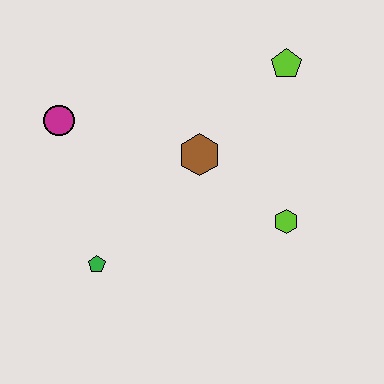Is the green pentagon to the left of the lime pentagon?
Yes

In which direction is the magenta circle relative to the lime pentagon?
The magenta circle is to the left of the lime pentagon.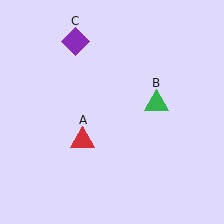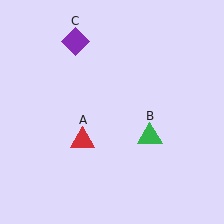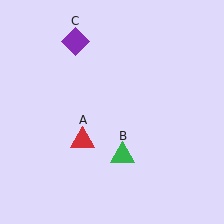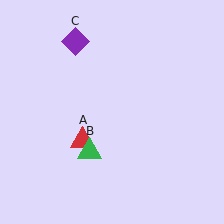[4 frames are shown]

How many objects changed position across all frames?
1 object changed position: green triangle (object B).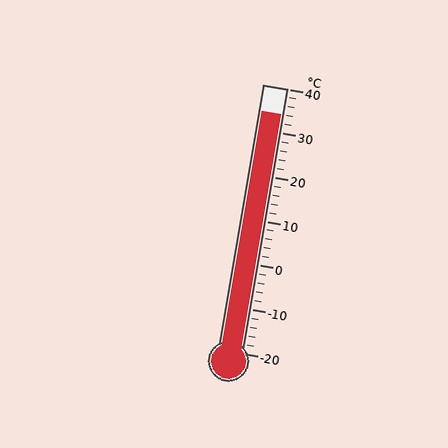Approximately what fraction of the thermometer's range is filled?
The thermometer is filled to approximately 90% of its range.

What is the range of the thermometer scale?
The thermometer scale ranges from -20°C to 40°C.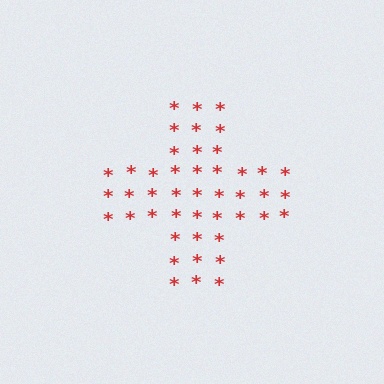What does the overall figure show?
The overall figure shows a cross.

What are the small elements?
The small elements are asterisks.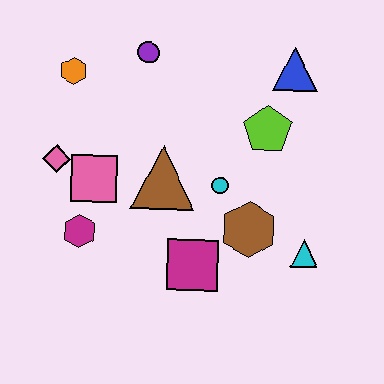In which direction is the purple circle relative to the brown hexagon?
The purple circle is above the brown hexagon.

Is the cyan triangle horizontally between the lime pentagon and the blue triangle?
No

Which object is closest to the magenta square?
The brown hexagon is closest to the magenta square.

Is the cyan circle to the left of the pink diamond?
No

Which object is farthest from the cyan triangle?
The orange hexagon is farthest from the cyan triangle.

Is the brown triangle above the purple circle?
No